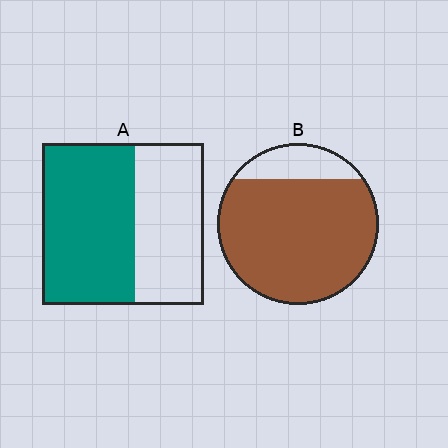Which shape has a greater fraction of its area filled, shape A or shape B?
Shape B.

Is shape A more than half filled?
Yes.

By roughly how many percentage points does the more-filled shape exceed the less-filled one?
By roughly 25 percentage points (B over A).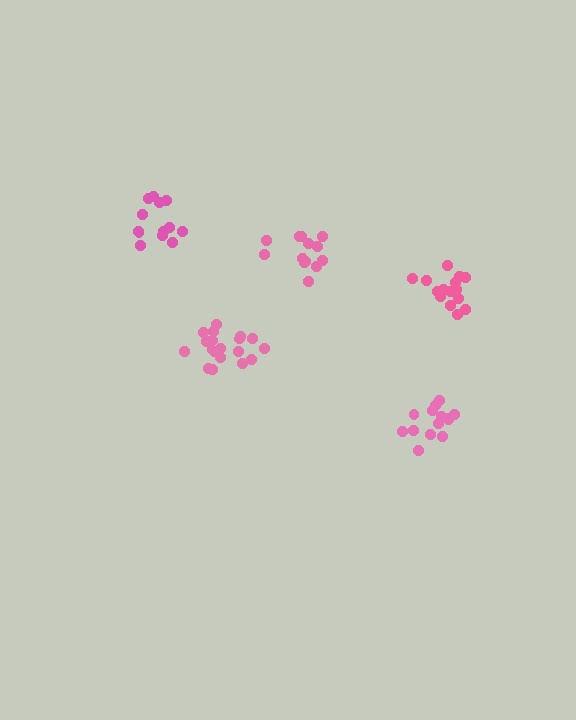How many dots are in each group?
Group 1: 13 dots, Group 2: 13 dots, Group 3: 19 dots, Group 4: 16 dots, Group 5: 14 dots (75 total).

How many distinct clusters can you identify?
There are 5 distinct clusters.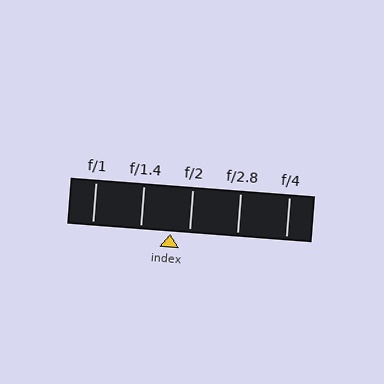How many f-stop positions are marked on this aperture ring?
There are 5 f-stop positions marked.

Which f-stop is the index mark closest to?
The index mark is closest to f/2.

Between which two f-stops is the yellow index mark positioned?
The index mark is between f/1.4 and f/2.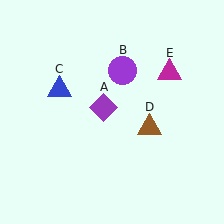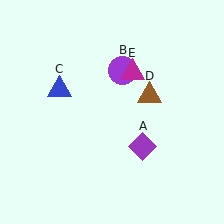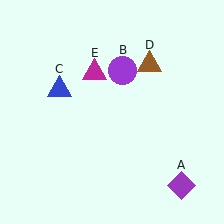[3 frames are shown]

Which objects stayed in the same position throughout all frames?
Purple circle (object B) and blue triangle (object C) remained stationary.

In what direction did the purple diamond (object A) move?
The purple diamond (object A) moved down and to the right.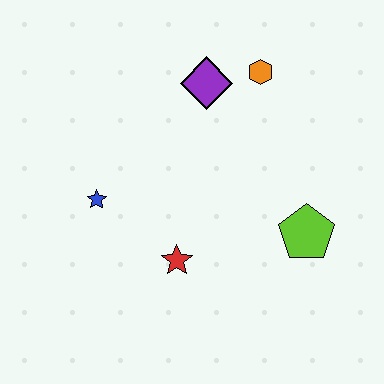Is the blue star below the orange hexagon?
Yes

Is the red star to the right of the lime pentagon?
No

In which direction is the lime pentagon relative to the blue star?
The lime pentagon is to the right of the blue star.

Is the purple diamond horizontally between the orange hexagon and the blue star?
Yes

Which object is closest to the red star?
The blue star is closest to the red star.